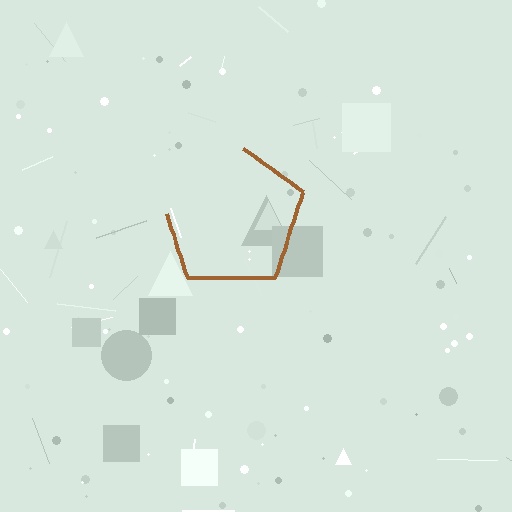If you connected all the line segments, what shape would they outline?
They would outline a pentagon.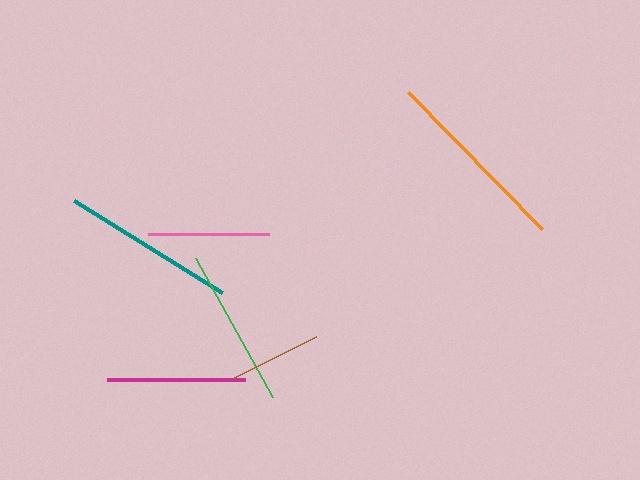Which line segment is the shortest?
The brown line is the shortest at approximately 95 pixels.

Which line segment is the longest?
The orange line is the longest at approximately 192 pixels.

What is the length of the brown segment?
The brown segment is approximately 95 pixels long.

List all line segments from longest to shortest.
From longest to shortest: orange, teal, green, magenta, pink, brown.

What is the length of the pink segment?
The pink segment is approximately 121 pixels long.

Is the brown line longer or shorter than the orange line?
The orange line is longer than the brown line.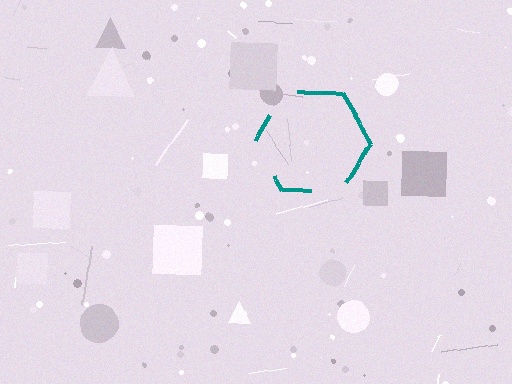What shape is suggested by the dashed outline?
The dashed outline suggests a hexagon.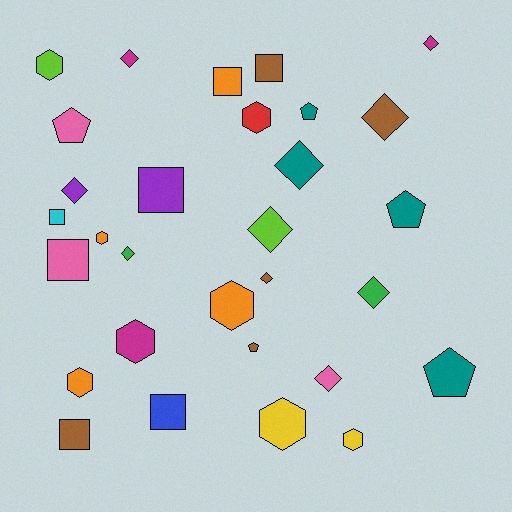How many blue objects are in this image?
There is 1 blue object.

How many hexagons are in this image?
There are 8 hexagons.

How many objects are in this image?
There are 30 objects.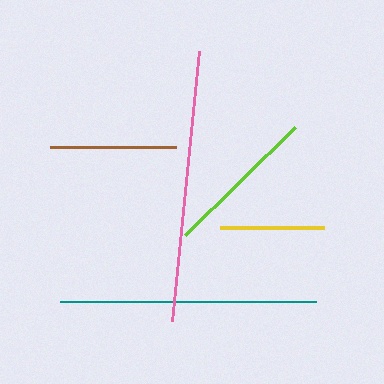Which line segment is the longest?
The pink line is the longest at approximately 272 pixels.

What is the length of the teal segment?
The teal segment is approximately 255 pixels long.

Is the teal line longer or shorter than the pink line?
The pink line is longer than the teal line.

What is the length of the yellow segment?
The yellow segment is approximately 104 pixels long.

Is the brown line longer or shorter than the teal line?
The teal line is longer than the brown line.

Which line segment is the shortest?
The yellow line is the shortest at approximately 104 pixels.